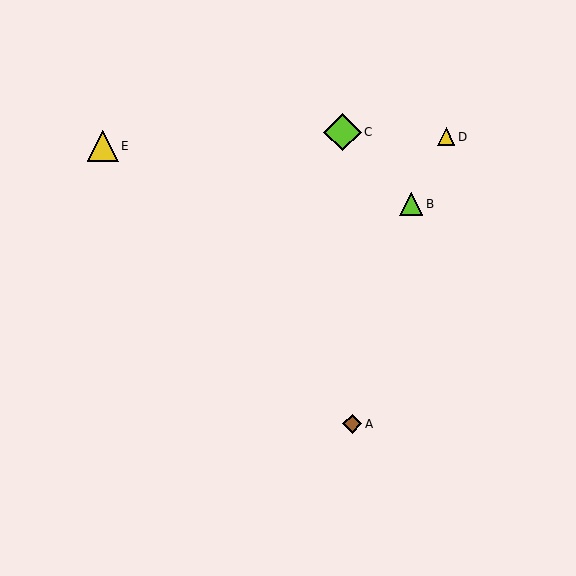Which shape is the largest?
The lime diamond (labeled C) is the largest.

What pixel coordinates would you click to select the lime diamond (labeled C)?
Click at (342, 132) to select the lime diamond C.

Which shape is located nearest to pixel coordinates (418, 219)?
The lime triangle (labeled B) at (411, 204) is nearest to that location.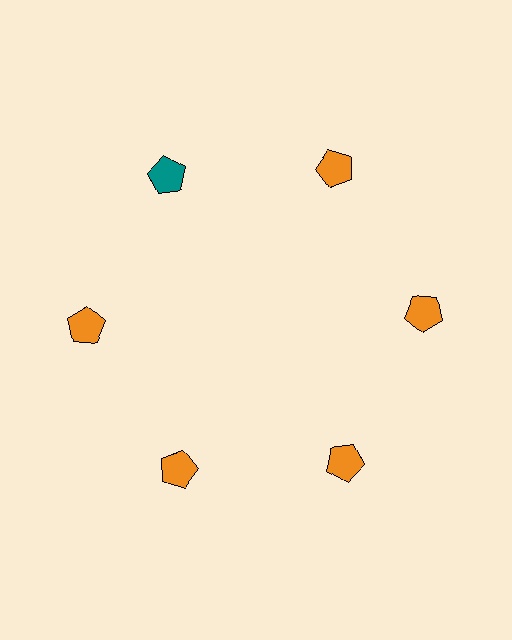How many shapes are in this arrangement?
There are 6 shapes arranged in a ring pattern.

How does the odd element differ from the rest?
It has a different color: teal instead of orange.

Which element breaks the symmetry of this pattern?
The teal pentagon at roughly the 11 o'clock position breaks the symmetry. All other shapes are orange pentagons.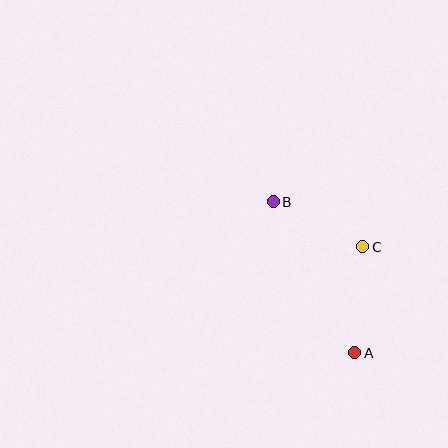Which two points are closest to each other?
Points B and C are closest to each other.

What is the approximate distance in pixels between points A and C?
The distance between A and C is approximately 106 pixels.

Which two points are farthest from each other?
Points A and B are farthest from each other.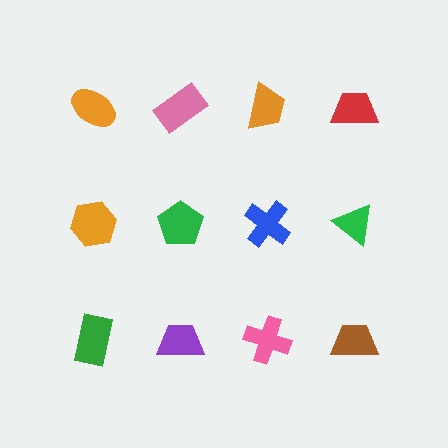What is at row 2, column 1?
An orange hexagon.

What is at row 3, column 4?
A brown trapezoid.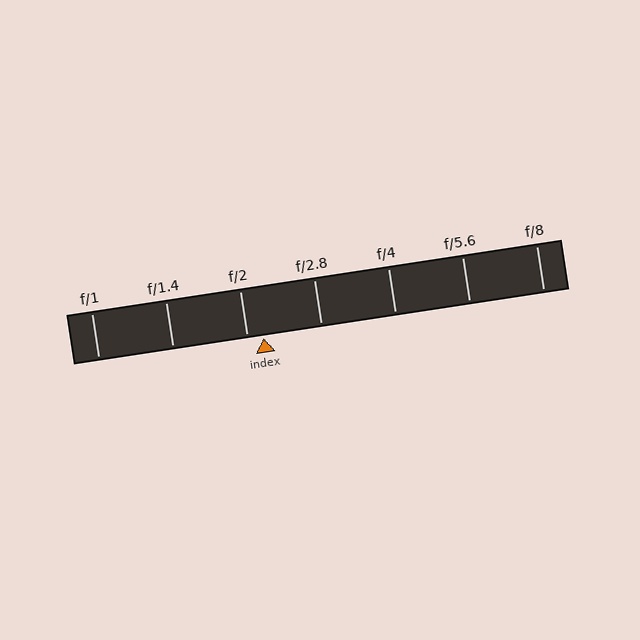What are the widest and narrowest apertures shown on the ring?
The widest aperture shown is f/1 and the narrowest is f/8.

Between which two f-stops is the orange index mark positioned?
The index mark is between f/2 and f/2.8.